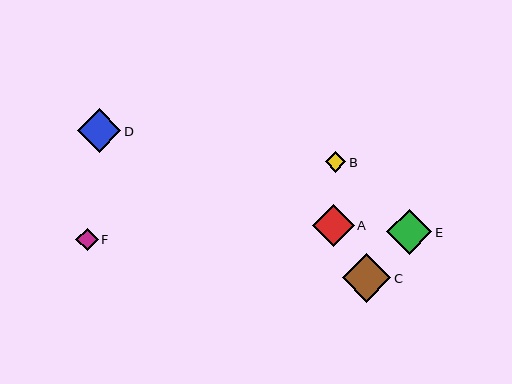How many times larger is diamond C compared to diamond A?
Diamond C is approximately 1.2 times the size of diamond A.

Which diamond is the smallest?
Diamond B is the smallest with a size of approximately 20 pixels.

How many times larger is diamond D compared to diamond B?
Diamond D is approximately 2.1 times the size of diamond B.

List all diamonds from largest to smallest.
From largest to smallest: C, E, D, A, F, B.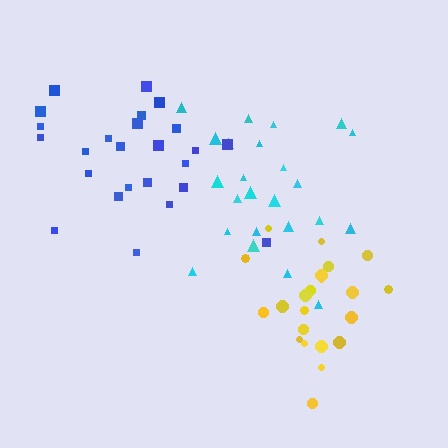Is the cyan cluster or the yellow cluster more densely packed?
Yellow.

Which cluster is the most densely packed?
Yellow.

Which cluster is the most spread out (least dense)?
Cyan.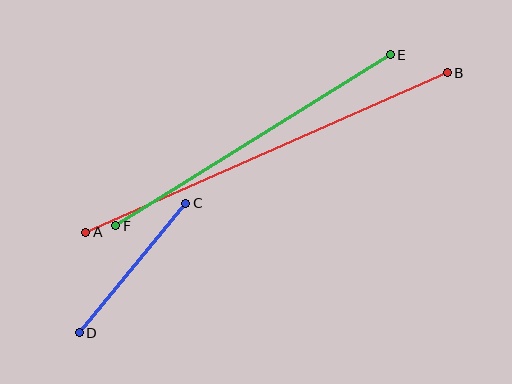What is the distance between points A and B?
The distance is approximately 395 pixels.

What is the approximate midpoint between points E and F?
The midpoint is at approximately (253, 140) pixels.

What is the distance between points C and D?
The distance is approximately 168 pixels.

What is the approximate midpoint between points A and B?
The midpoint is at approximately (267, 152) pixels.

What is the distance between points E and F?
The distance is approximately 324 pixels.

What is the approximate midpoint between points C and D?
The midpoint is at approximately (133, 268) pixels.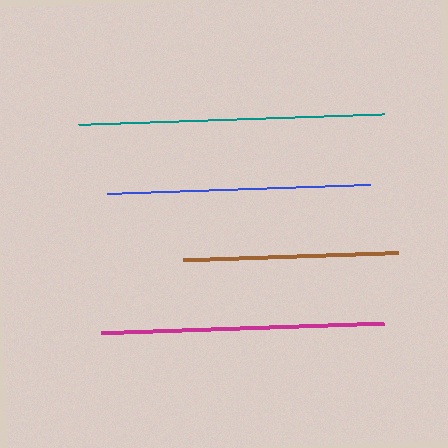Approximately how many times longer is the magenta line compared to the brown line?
The magenta line is approximately 1.3 times the length of the brown line.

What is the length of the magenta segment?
The magenta segment is approximately 283 pixels long.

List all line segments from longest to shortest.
From longest to shortest: teal, magenta, blue, brown.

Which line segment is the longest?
The teal line is the longest at approximately 307 pixels.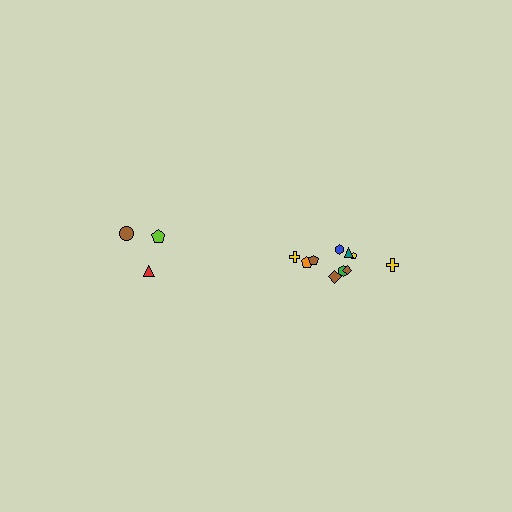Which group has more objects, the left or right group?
The right group.